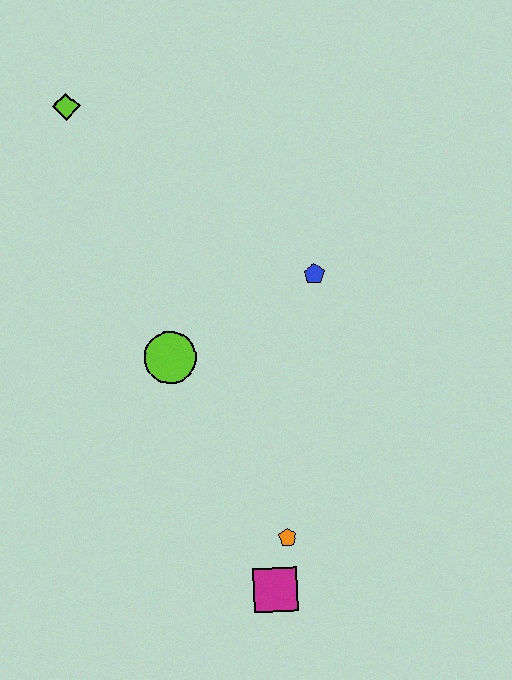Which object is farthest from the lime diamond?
The magenta square is farthest from the lime diamond.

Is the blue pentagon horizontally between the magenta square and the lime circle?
No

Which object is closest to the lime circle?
The blue pentagon is closest to the lime circle.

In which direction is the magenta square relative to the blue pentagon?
The magenta square is below the blue pentagon.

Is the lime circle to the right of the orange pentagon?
No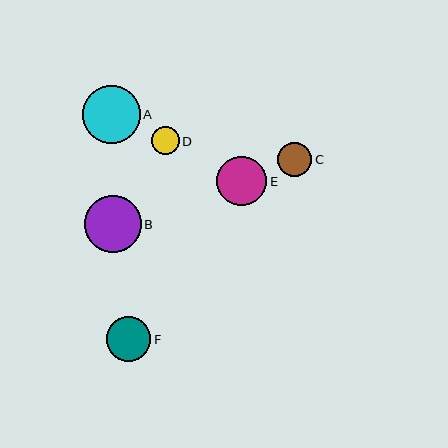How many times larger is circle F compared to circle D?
Circle F is approximately 1.6 times the size of circle D.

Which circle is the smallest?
Circle D is the smallest with a size of approximately 28 pixels.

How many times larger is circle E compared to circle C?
Circle E is approximately 1.5 times the size of circle C.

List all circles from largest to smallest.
From largest to smallest: A, B, E, F, C, D.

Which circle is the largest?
Circle A is the largest with a size of approximately 57 pixels.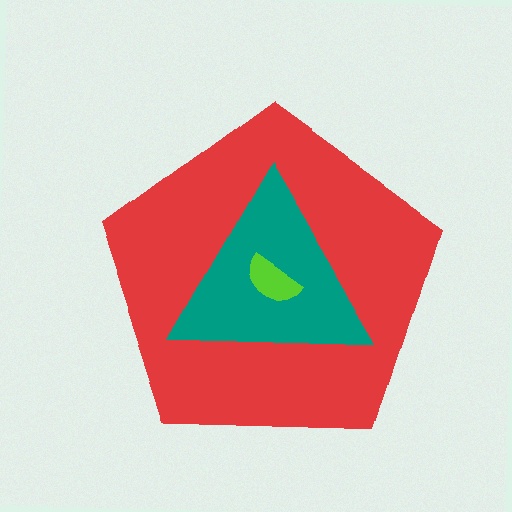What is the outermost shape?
The red pentagon.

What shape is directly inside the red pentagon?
The teal triangle.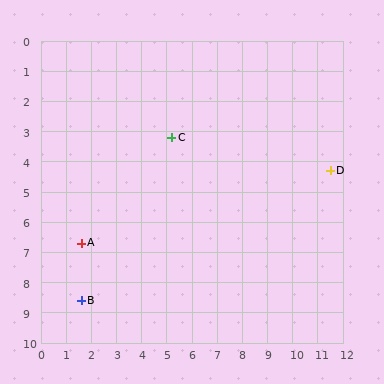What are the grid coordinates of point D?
Point D is at approximately (11.5, 4.3).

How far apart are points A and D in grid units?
Points A and D are about 10.2 grid units apart.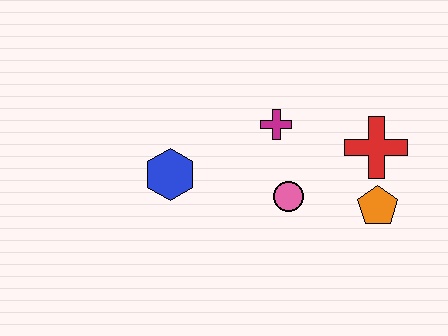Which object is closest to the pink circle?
The magenta cross is closest to the pink circle.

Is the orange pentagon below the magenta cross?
Yes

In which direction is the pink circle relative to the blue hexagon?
The pink circle is to the right of the blue hexagon.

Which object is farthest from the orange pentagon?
The blue hexagon is farthest from the orange pentagon.